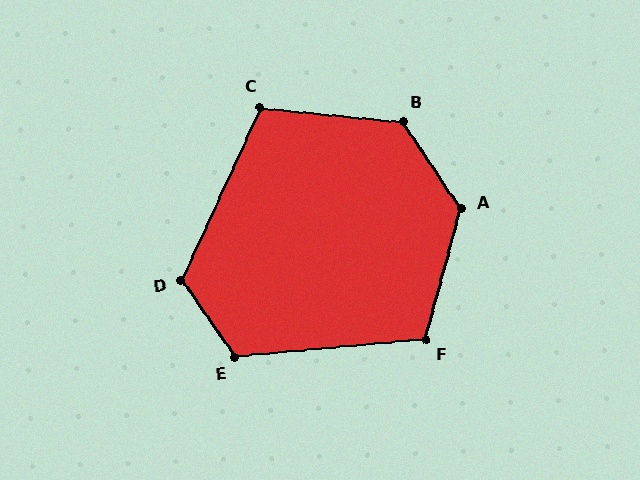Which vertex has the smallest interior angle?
C, at approximately 109 degrees.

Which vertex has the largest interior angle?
A, at approximately 131 degrees.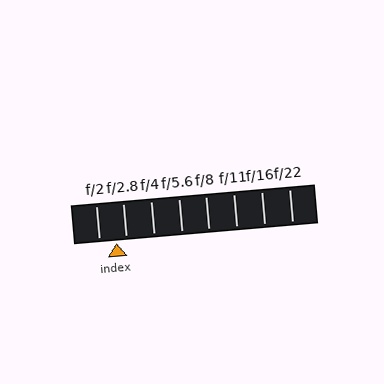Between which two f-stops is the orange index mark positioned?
The index mark is between f/2 and f/2.8.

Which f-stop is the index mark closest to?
The index mark is closest to f/2.8.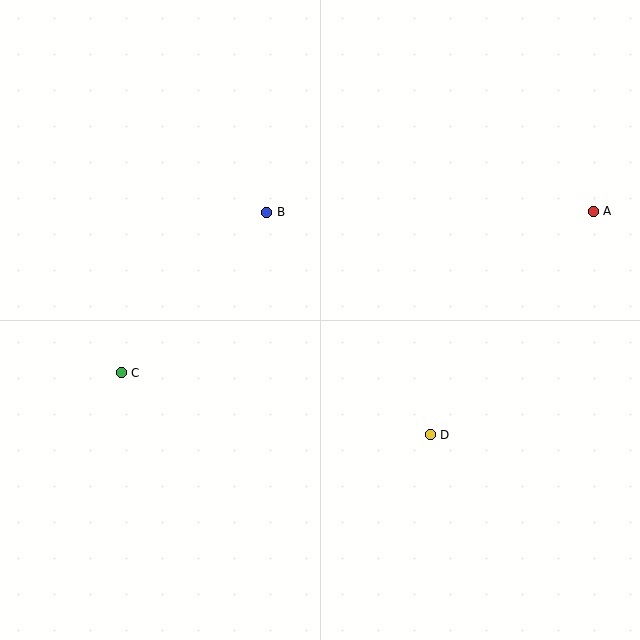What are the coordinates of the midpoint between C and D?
The midpoint between C and D is at (276, 404).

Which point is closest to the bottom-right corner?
Point D is closest to the bottom-right corner.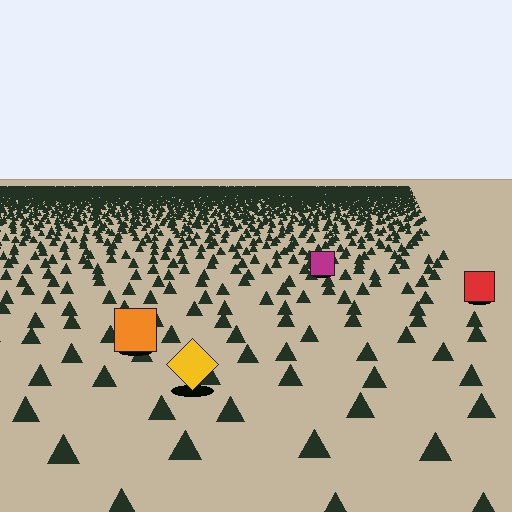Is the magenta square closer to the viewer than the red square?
No. The red square is closer — you can tell from the texture gradient: the ground texture is coarser near it.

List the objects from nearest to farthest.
From nearest to farthest: the yellow diamond, the orange square, the red square, the magenta square.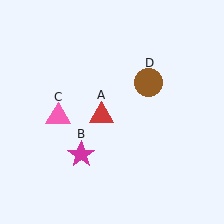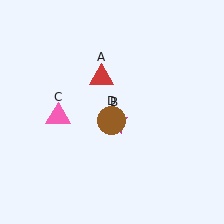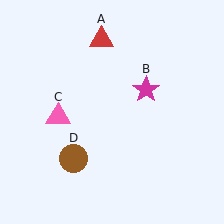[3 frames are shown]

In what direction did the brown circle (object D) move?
The brown circle (object D) moved down and to the left.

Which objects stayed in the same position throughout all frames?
Pink triangle (object C) remained stationary.